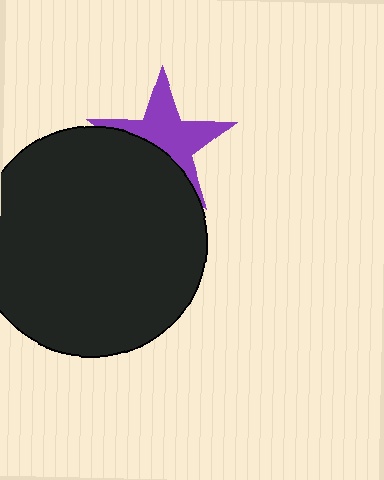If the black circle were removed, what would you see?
You would see the complete purple star.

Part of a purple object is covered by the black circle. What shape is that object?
It is a star.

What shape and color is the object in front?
The object in front is a black circle.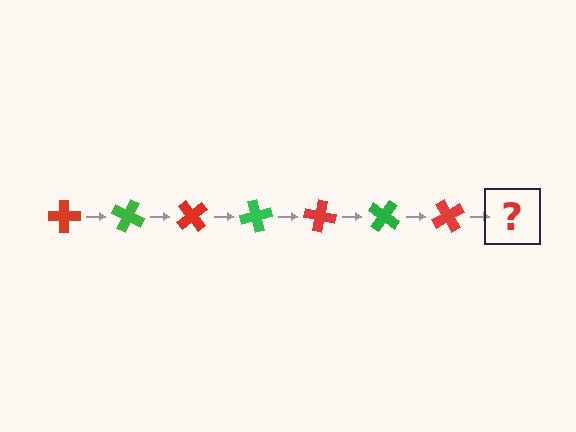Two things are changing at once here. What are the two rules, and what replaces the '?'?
The two rules are that it rotates 25 degrees each step and the color cycles through red and green. The '?' should be a green cross, rotated 175 degrees from the start.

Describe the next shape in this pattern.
It should be a green cross, rotated 175 degrees from the start.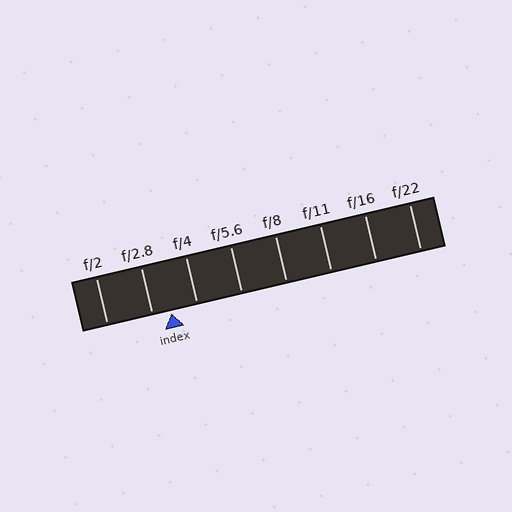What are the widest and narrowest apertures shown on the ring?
The widest aperture shown is f/2 and the narrowest is f/22.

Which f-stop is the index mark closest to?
The index mark is closest to f/2.8.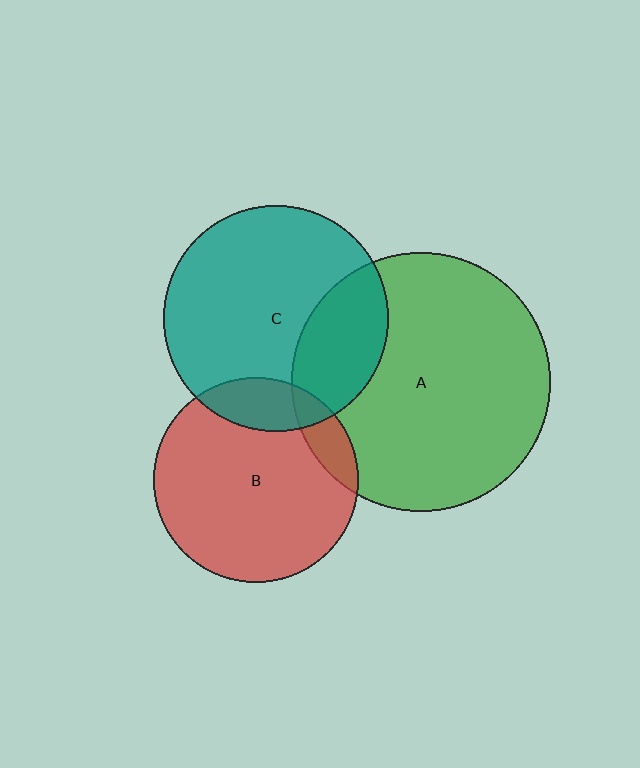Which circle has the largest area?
Circle A (green).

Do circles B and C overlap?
Yes.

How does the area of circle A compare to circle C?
Approximately 1.3 times.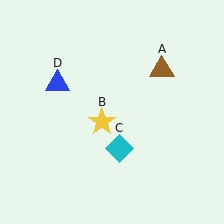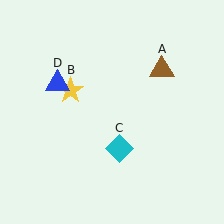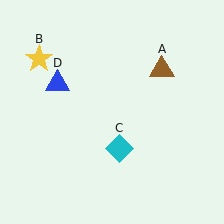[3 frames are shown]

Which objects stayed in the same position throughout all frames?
Brown triangle (object A) and cyan diamond (object C) and blue triangle (object D) remained stationary.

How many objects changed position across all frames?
1 object changed position: yellow star (object B).